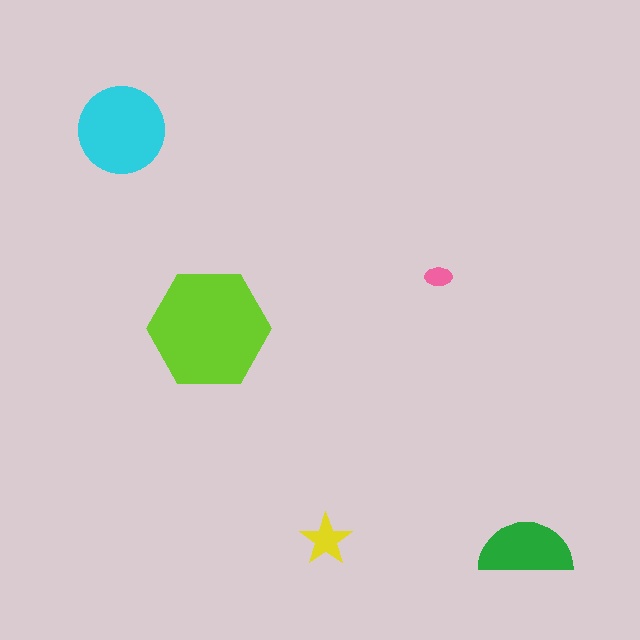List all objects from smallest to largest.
The pink ellipse, the yellow star, the green semicircle, the cyan circle, the lime hexagon.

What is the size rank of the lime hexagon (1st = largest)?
1st.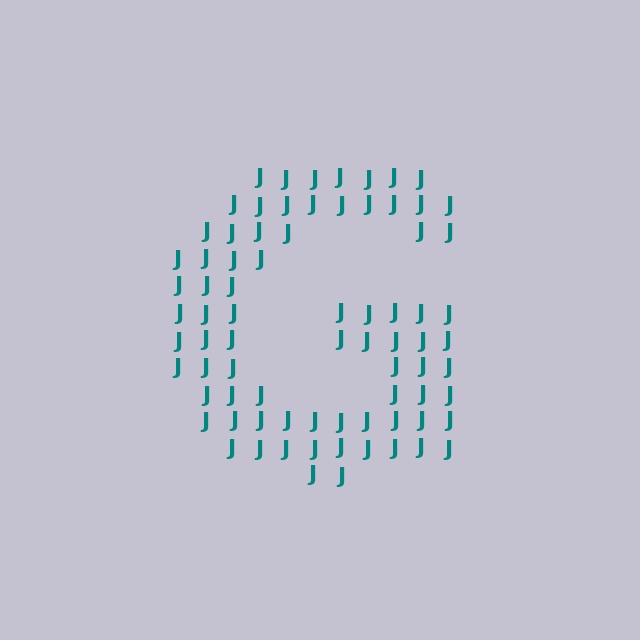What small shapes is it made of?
It is made of small letter J's.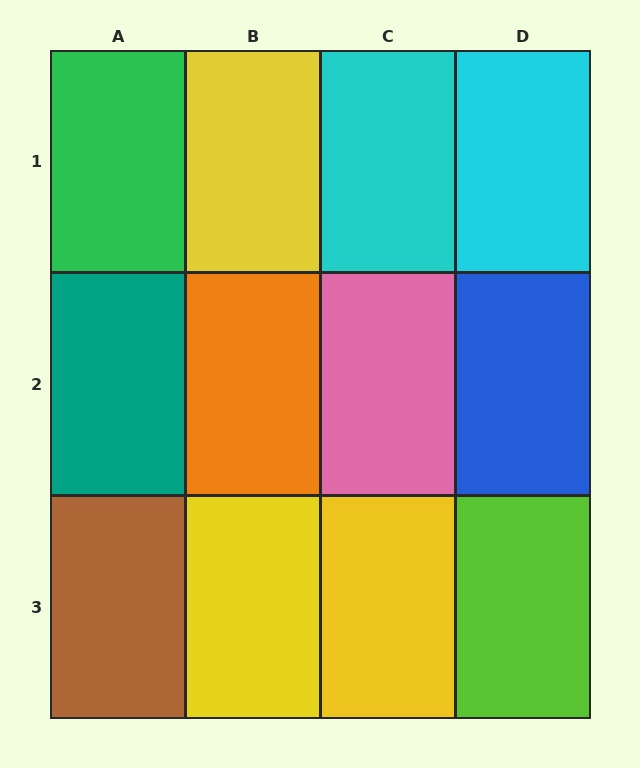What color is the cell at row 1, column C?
Cyan.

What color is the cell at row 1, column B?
Yellow.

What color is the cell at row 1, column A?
Green.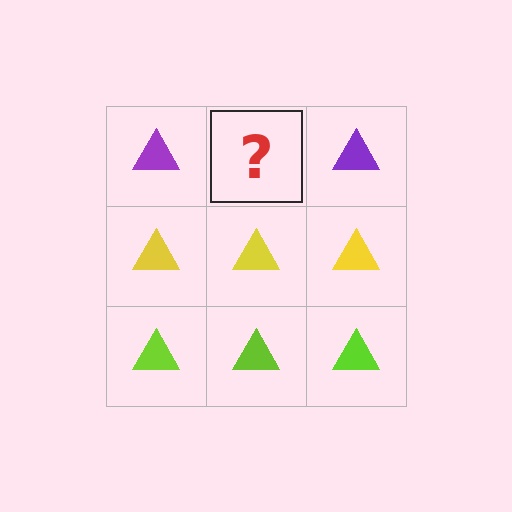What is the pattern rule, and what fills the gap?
The rule is that each row has a consistent color. The gap should be filled with a purple triangle.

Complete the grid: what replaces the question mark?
The question mark should be replaced with a purple triangle.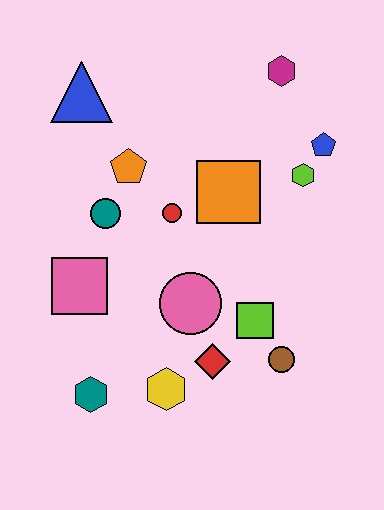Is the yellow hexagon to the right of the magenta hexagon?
No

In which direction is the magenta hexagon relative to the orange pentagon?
The magenta hexagon is to the right of the orange pentagon.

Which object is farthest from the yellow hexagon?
The magenta hexagon is farthest from the yellow hexagon.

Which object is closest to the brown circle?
The lime square is closest to the brown circle.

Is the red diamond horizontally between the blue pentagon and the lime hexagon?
No